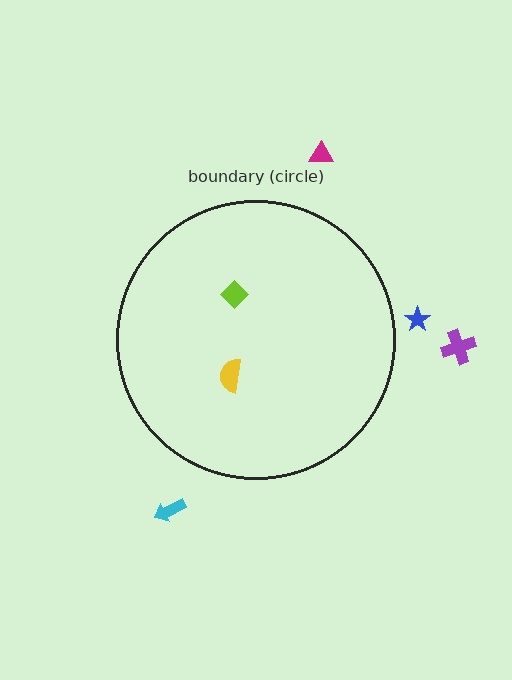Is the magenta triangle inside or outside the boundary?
Outside.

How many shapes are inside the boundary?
2 inside, 4 outside.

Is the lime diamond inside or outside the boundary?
Inside.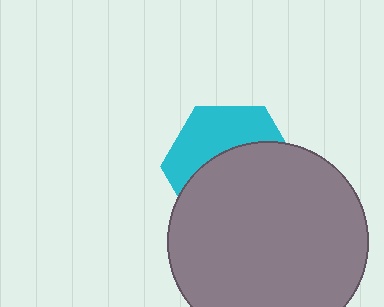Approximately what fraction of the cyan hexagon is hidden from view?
Roughly 59% of the cyan hexagon is hidden behind the gray circle.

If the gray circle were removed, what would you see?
You would see the complete cyan hexagon.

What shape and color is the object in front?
The object in front is a gray circle.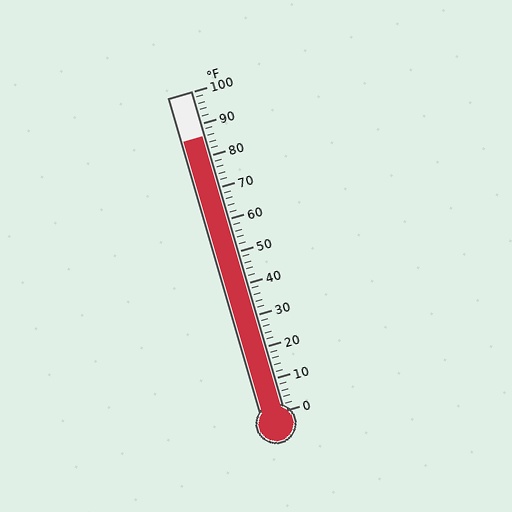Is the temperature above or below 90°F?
The temperature is below 90°F.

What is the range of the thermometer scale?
The thermometer scale ranges from 0°F to 100°F.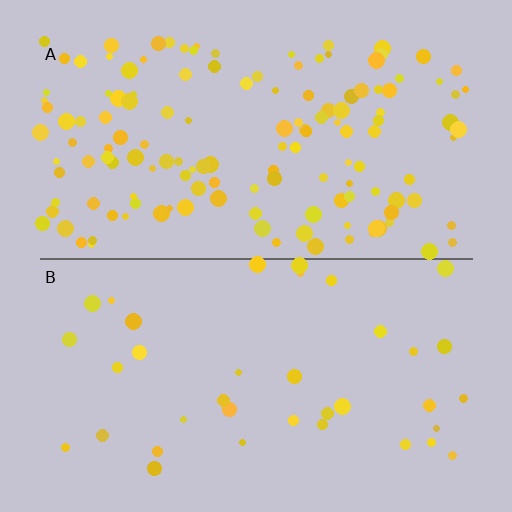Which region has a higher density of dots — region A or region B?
A (the top).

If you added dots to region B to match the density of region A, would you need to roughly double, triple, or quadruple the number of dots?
Approximately quadruple.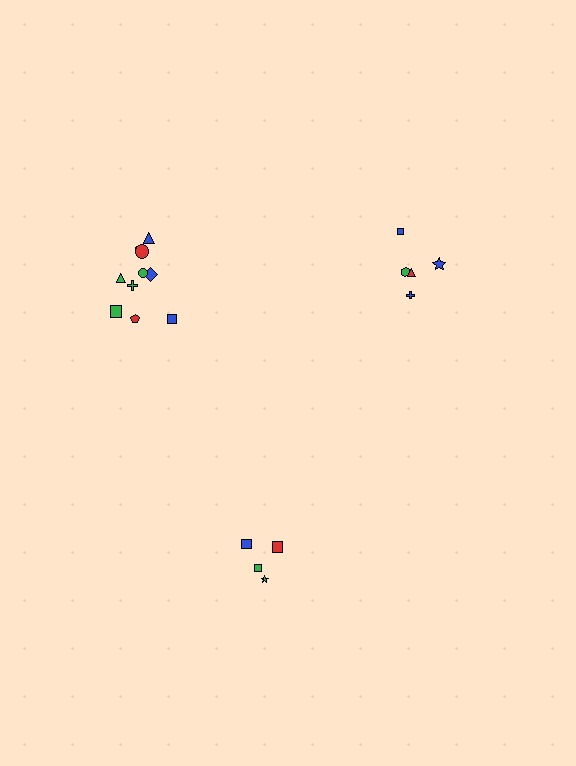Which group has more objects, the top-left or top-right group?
The top-left group.